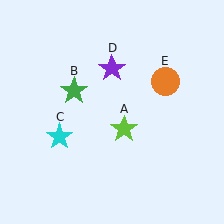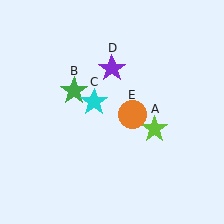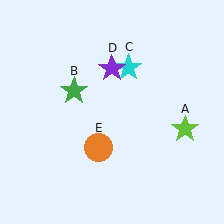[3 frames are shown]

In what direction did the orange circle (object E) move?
The orange circle (object E) moved down and to the left.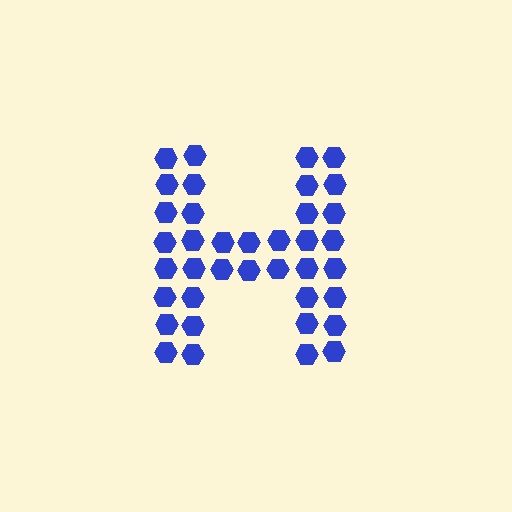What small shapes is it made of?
It is made of small hexagons.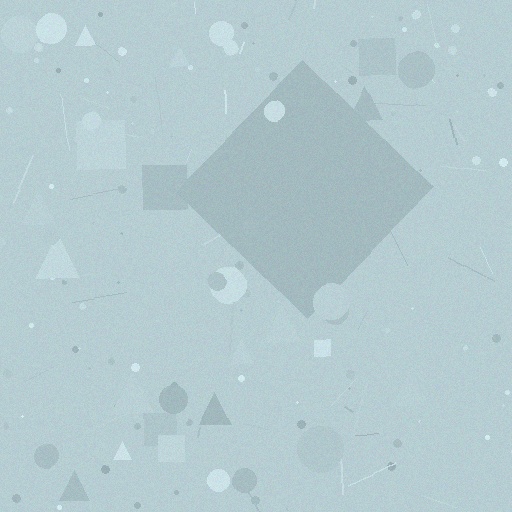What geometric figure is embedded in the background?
A diamond is embedded in the background.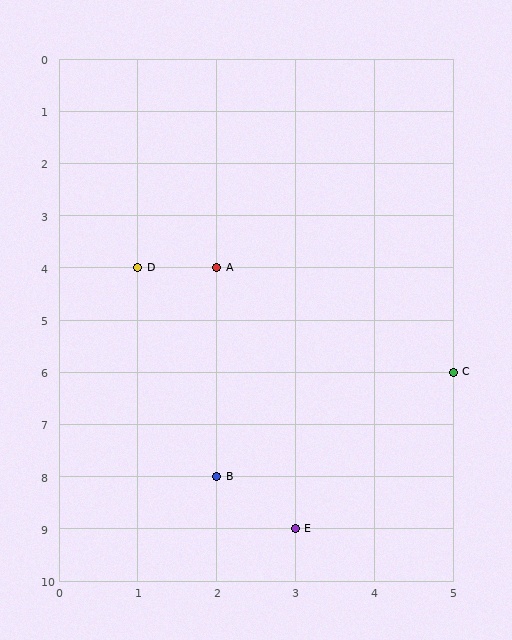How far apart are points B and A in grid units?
Points B and A are 4 rows apart.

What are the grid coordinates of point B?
Point B is at grid coordinates (2, 8).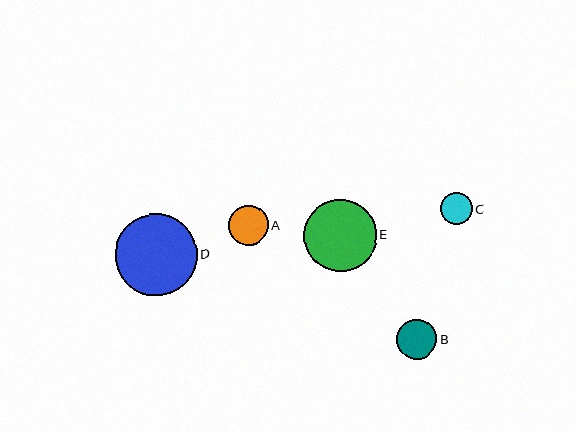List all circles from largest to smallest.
From largest to smallest: D, E, B, A, C.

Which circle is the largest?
Circle D is the largest with a size of approximately 82 pixels.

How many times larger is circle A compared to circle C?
Circle A is approximately 1.2 times the size of circle C.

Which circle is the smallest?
Circle C is the smallest with a size of approximately 32 pixels.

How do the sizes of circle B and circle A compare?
Circle B and circle A are approximately the same size.